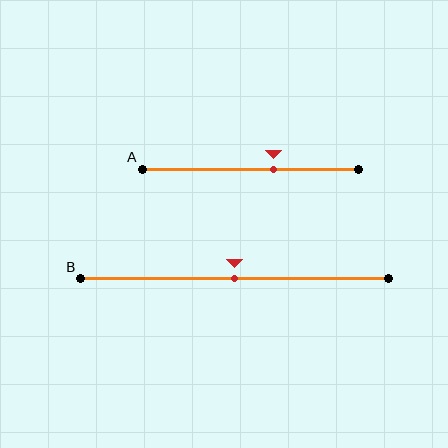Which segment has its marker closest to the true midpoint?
Segment B has its marker closest to the true midpoint.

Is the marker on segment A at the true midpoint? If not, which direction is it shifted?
No, the marker on segment A is shifted to the right by about 11% of the segment length.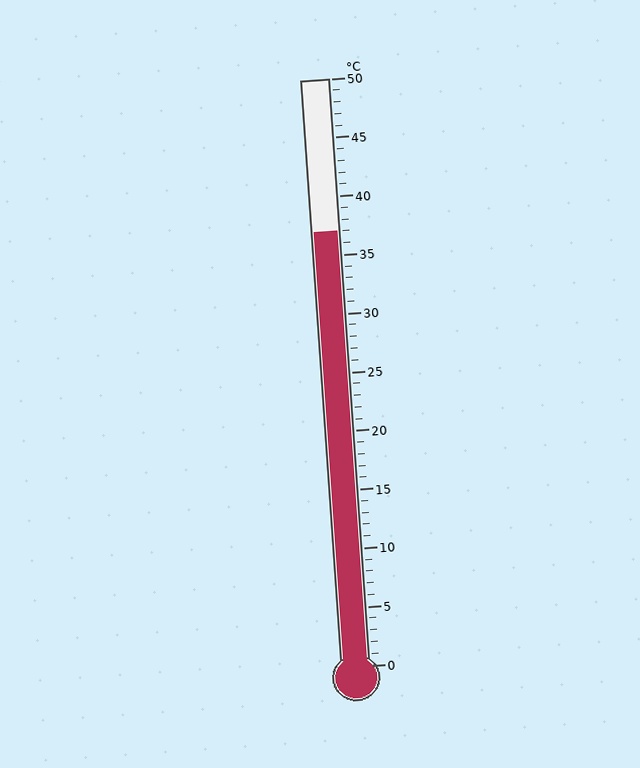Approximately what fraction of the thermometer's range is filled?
The thermometer is filled to approximately 75% of its range.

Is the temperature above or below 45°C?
The temperature is below 45°C.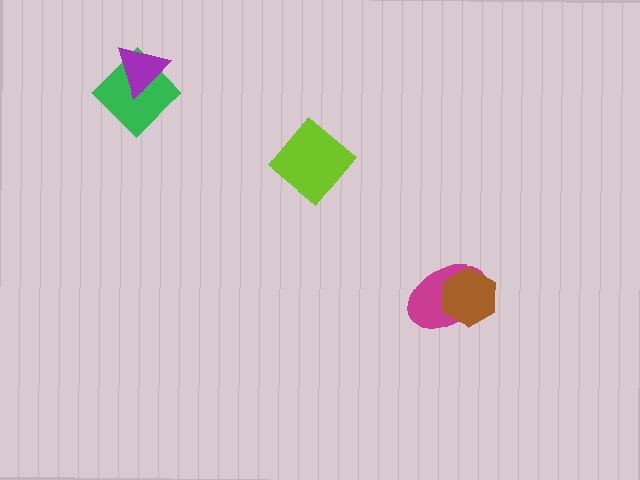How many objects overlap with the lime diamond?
0 objects overlap with the lime diamond.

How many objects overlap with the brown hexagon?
1 object overlaps with the brown hexagon.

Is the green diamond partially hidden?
Yes, it is partially covered by another shape.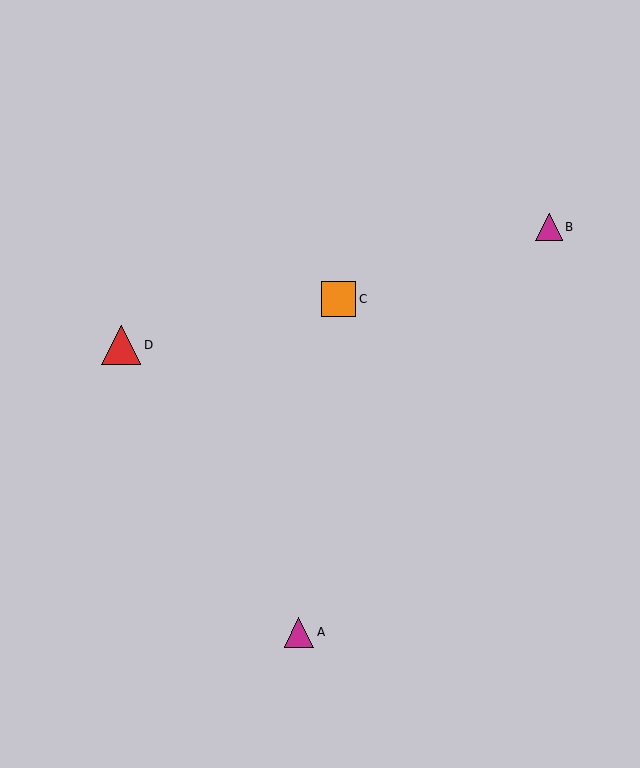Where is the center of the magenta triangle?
The center of the magenta triangle is at (549, 227).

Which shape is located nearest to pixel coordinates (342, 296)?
The orange square (labeled C) at (338, 299) is nearest to that location.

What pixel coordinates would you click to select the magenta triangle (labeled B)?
Click at (549, 227) to select the magenta triangle B.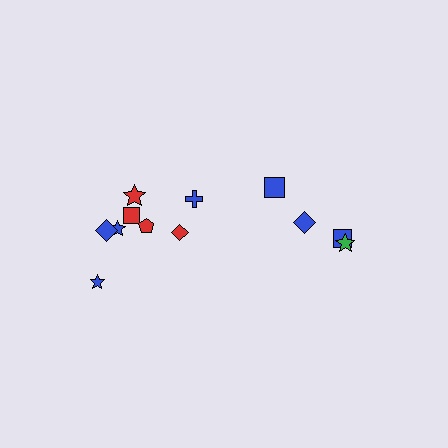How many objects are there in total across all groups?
There are 12 objects.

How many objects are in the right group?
There are 4 objects.